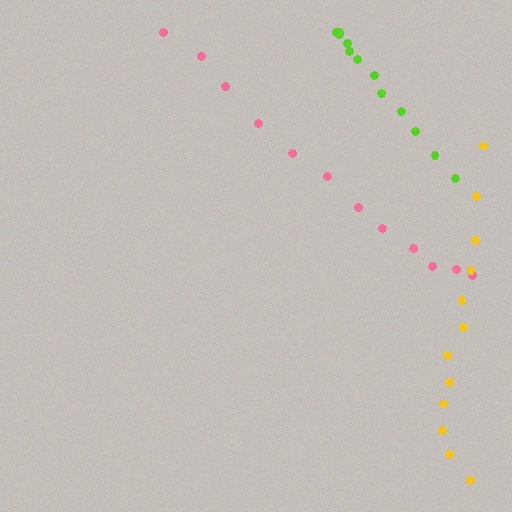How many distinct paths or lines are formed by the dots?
There are 3 distinct paths.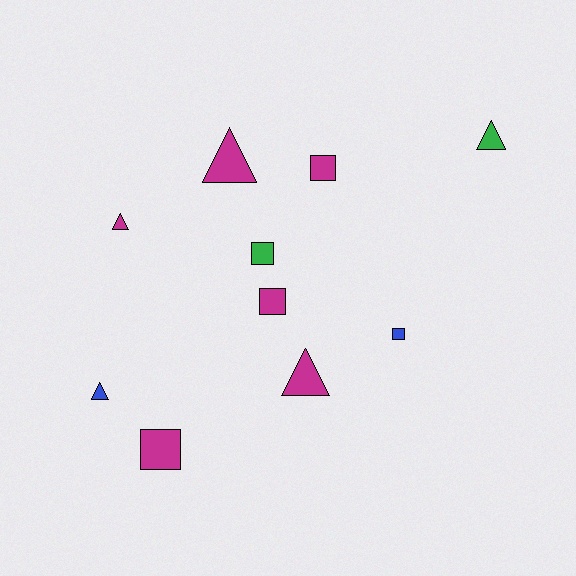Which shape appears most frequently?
Square, with 5 objects.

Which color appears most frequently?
Magenta, with 6 objects.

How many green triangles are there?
There is 1 green triangle.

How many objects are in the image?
There are 10 objects.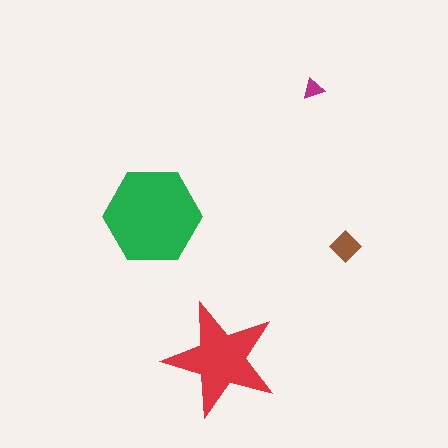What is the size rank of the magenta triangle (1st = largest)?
4th.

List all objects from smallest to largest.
The magenta triangle, the brown diamond, the red star, the green hexagon.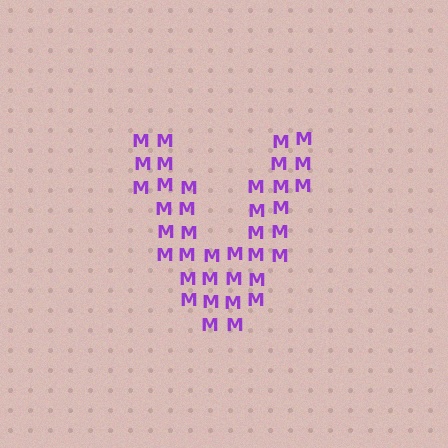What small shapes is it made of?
It is made of small letter M's.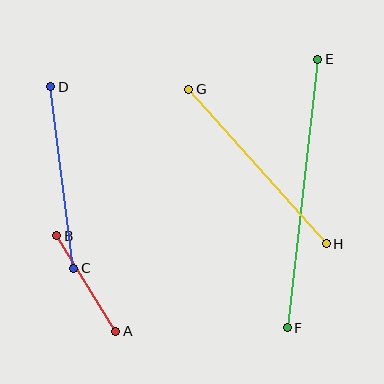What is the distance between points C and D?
The distance is approximately 183 pixels.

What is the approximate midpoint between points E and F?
The midpoint is at approximately (303, 194) pixels.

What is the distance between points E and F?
The distance is approximately 270 pixels.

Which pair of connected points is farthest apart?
Points E and F are farthest apart.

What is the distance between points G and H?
The distance is approximately 207 pixels.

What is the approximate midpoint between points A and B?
The midpoint is at approximately (86, 283) pixels.